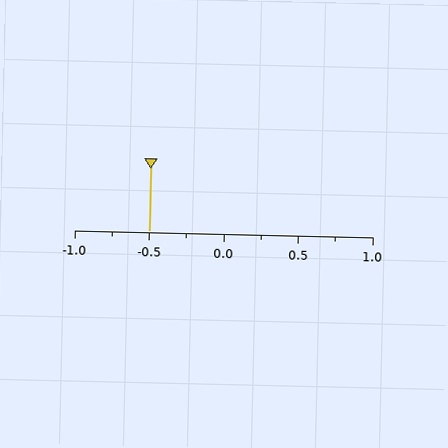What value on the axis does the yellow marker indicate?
The marker indicates approximately -0.5.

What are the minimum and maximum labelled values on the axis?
The axis runs from -1.0 to 1.0.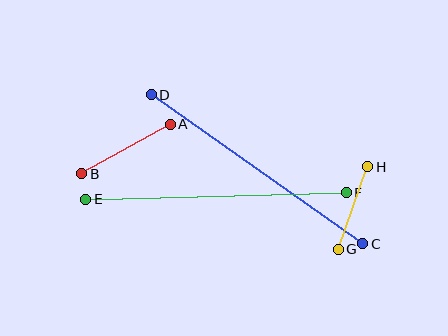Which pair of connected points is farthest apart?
Points E and F are farthest apart.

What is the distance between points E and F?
The distance is approximately 261 pixels.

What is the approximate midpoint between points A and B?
The midpoint is at approximately (126, 149) pixels.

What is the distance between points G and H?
The distance is approximately 87 pixels.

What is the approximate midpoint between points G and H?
The midpoint is at approximately (353, 208) pixels.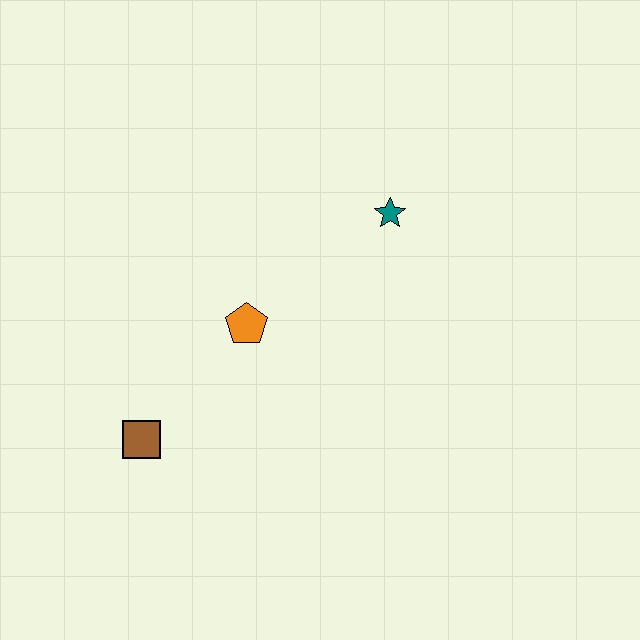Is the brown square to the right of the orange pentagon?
No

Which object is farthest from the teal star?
The brown square is farthest from the teal star.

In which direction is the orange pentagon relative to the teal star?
The orange pentagon is to the left of the teal star.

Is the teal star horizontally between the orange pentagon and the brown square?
No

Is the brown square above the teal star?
No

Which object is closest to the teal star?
The orange pentagon is closest to the teal star.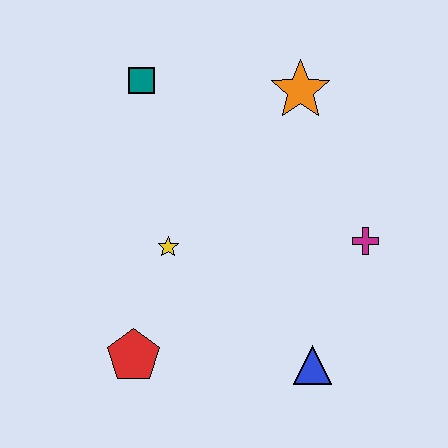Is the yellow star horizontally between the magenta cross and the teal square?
Yes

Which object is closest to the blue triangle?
The magenta cross is closest to the blue triangle.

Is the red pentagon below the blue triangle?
No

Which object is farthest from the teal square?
The blue triangle is farthest from the teal square.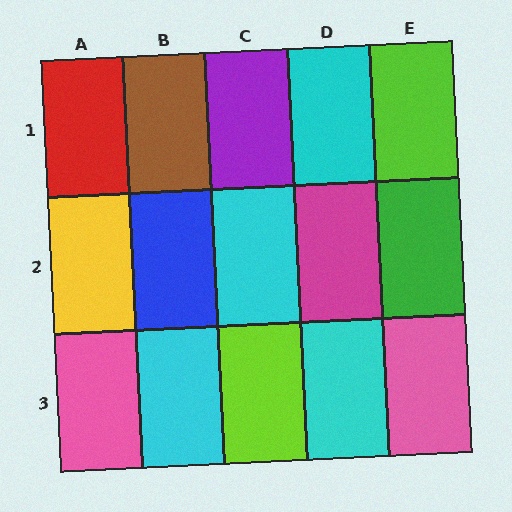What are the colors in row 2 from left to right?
Yellow, blue, cyan, magenta, green.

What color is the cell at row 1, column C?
Purple.